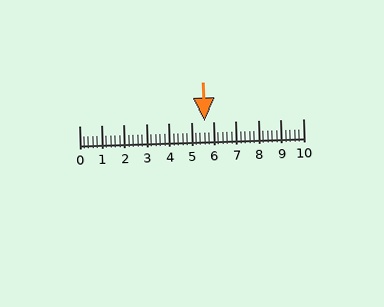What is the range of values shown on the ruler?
The ruler shows values from 0 to 10.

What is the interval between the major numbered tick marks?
The major tick marks are spaced 1 units apart.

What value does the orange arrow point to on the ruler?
The orange arrow points to approximately 5.6.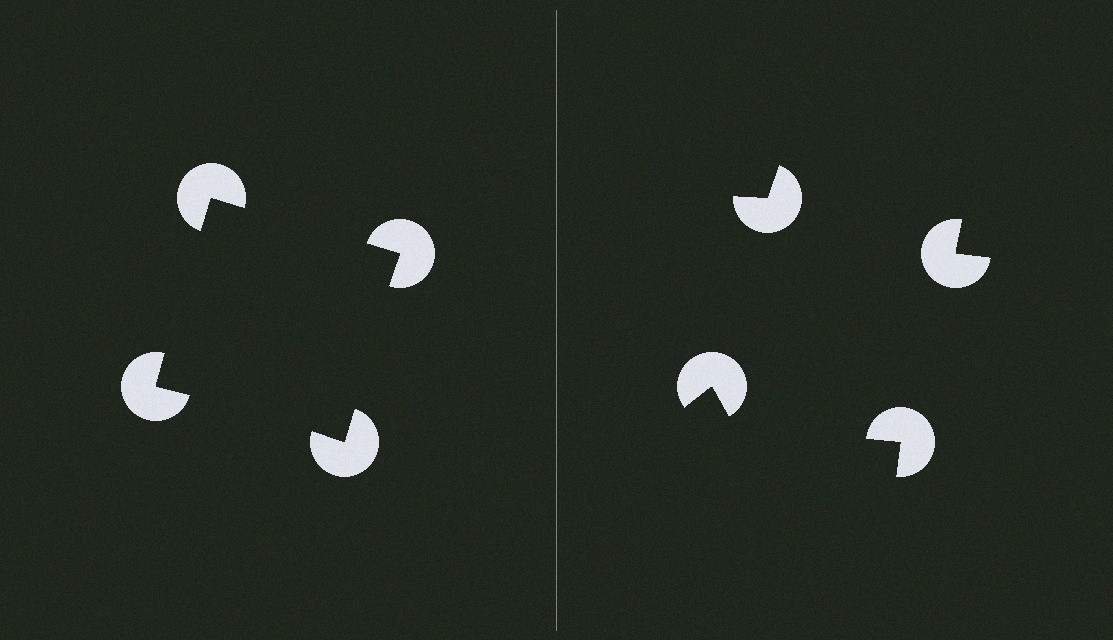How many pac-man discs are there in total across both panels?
8 — 4 on each side.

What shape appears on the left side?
An illusory square.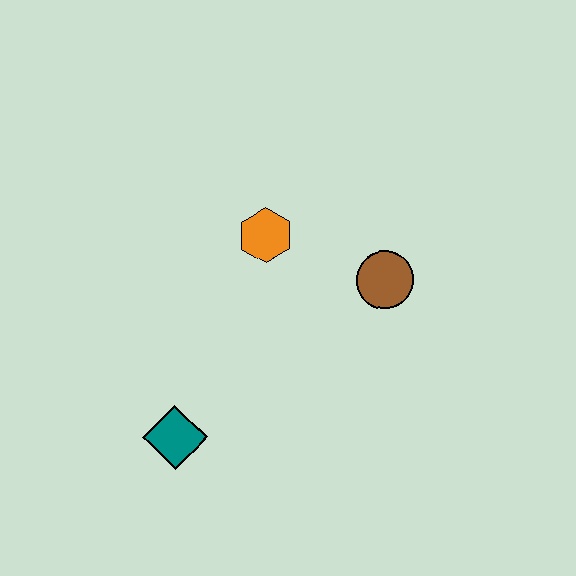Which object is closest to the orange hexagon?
The brown circle is closest to the orange hexagon.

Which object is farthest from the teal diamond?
The brown circle is farthest from the teal diamond.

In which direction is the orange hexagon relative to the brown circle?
The orange hexagon is to the left of the brown circle.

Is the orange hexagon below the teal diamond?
No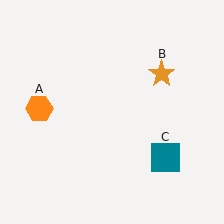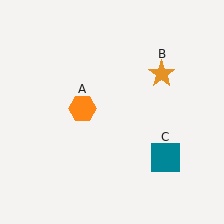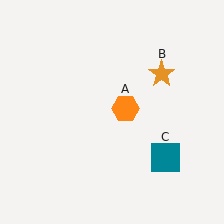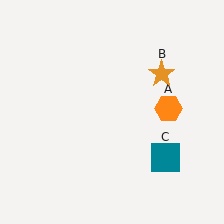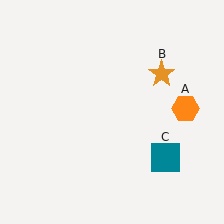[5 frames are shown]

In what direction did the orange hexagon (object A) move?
The orange hexagon (object A) moved right.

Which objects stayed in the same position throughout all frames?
Orange star (object B) and teal square (object C) remained stationary.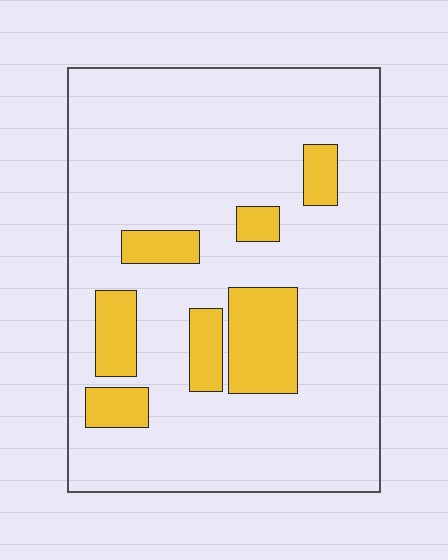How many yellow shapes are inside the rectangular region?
7.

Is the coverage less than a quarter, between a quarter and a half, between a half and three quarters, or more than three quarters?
Less than a quarter.